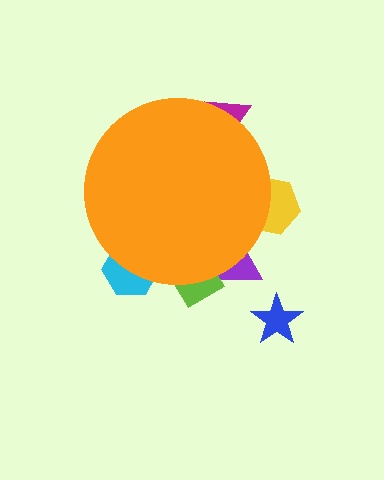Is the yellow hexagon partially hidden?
Yes, the yellow hexagon is partially hidden behind the orange circle.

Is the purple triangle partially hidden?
Yes, the purple triangle is partially hidden behind the orange circle.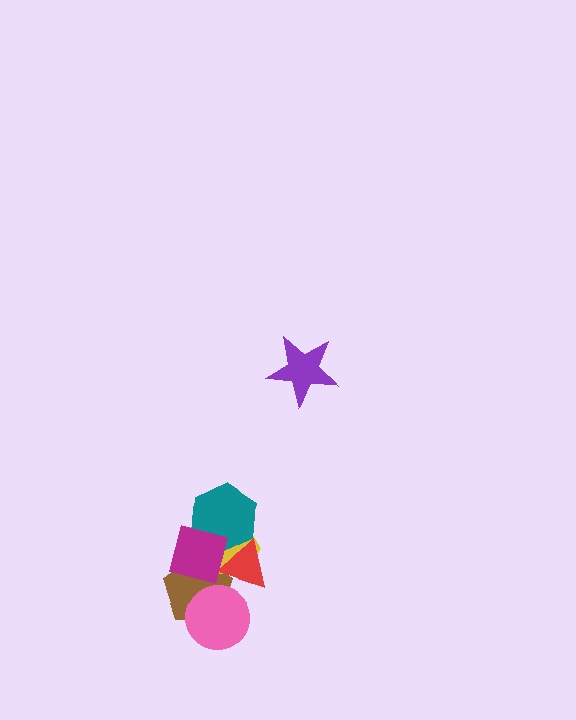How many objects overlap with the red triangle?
4 objects overlap with the red triangle.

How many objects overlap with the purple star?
0 objects overlap with the purple star.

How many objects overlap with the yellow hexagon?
4 objects overlap with the yellow hexagon.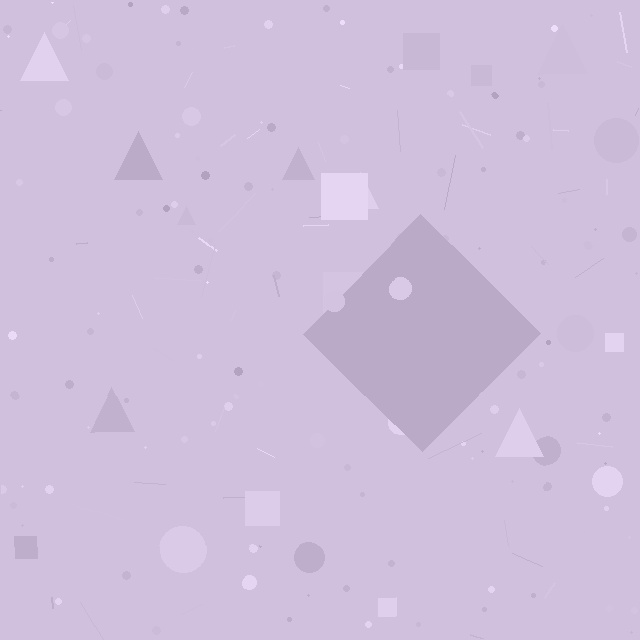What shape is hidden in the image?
A diamond is hidden in the image.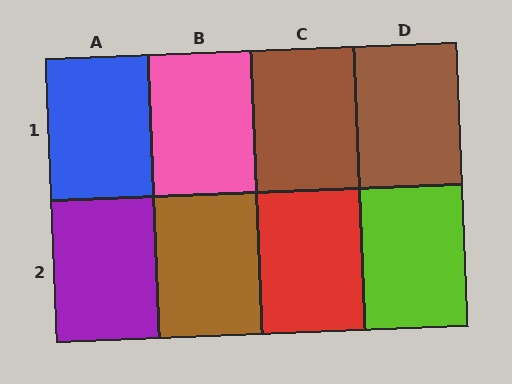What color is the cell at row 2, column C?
Red.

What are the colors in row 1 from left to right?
Blue, pink, brown, brown.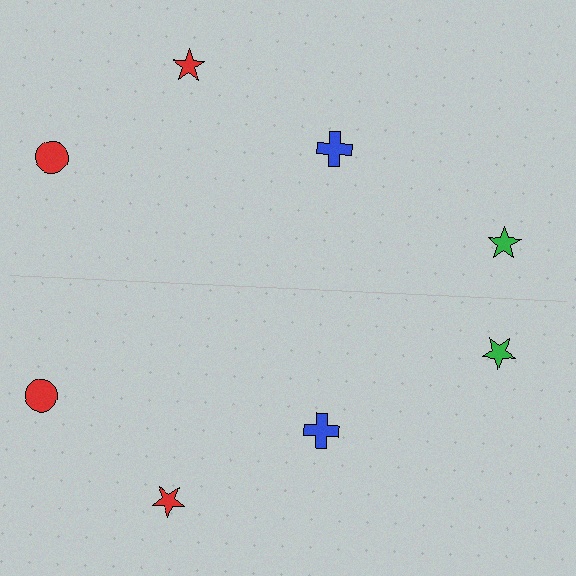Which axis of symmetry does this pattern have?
The pattern has a horizontal axis of symmetry running through the center of the image.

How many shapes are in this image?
There are 8 shapes in this image.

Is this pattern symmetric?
Yes, this pattern has bilateral (reflection) symmetry.